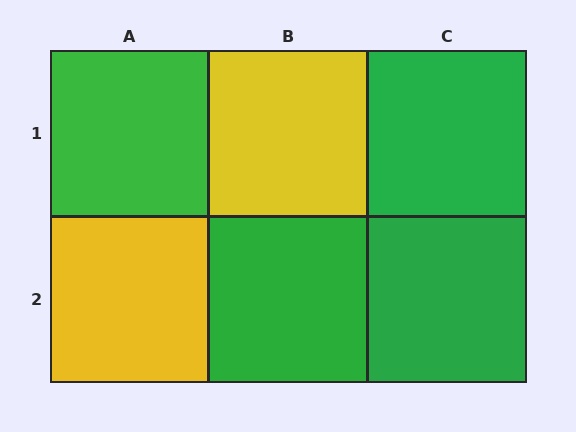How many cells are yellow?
2 cells are yellow.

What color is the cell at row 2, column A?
Yellow.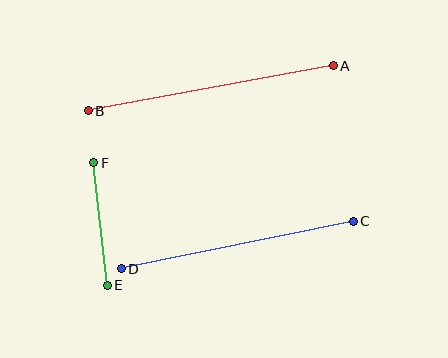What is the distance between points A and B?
The distance is approximately 249 pixels.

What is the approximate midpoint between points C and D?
The midpoint is at approximately (237, 245) pixels.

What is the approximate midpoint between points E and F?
The midpoint is at approximately (100, 224) pixels.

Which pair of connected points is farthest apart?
Points A and B are farthest apart.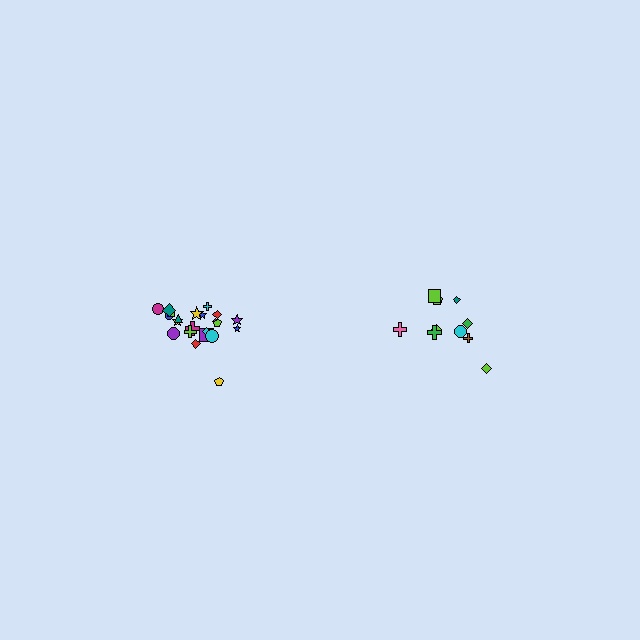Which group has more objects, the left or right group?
The left group.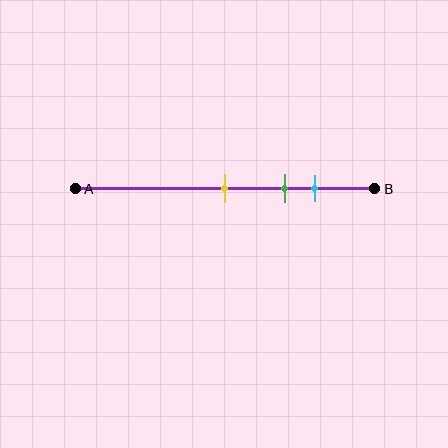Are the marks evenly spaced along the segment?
Yes, the marks are approximately evenly spaced.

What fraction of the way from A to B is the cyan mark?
The cyan mark is approximately 80% (0.8) of the way from A to B.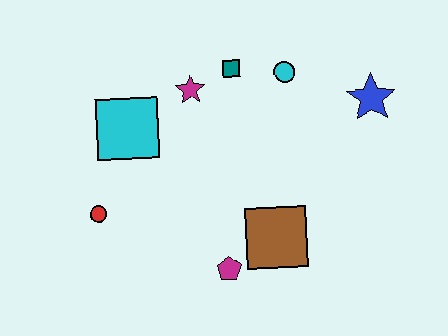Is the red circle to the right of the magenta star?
No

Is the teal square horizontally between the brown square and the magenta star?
Yes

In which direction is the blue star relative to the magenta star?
The blue star is to the right of the magenta star.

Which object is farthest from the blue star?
The red circle is farthest from the blue star.